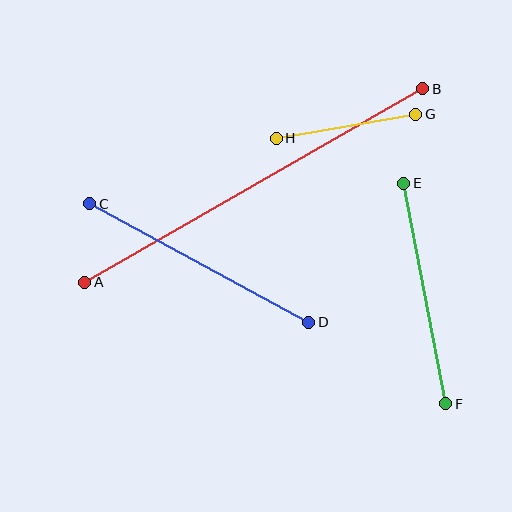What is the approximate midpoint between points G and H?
The midpoint is at approximately (346, 126) pixels.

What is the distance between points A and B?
The distance is approximately 390 pixels.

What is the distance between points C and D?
The distance is approximately 249 pixels.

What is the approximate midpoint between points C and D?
The midpoint is at approximately (199, 263) pixels.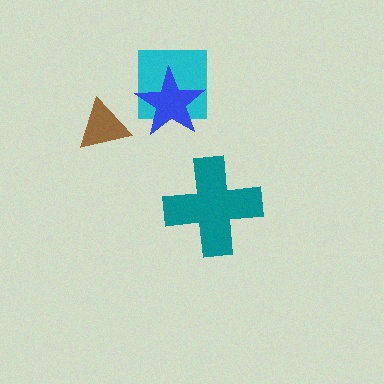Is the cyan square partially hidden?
Yes, it is partially covered by another shape.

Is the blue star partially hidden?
No, no other shape covers it.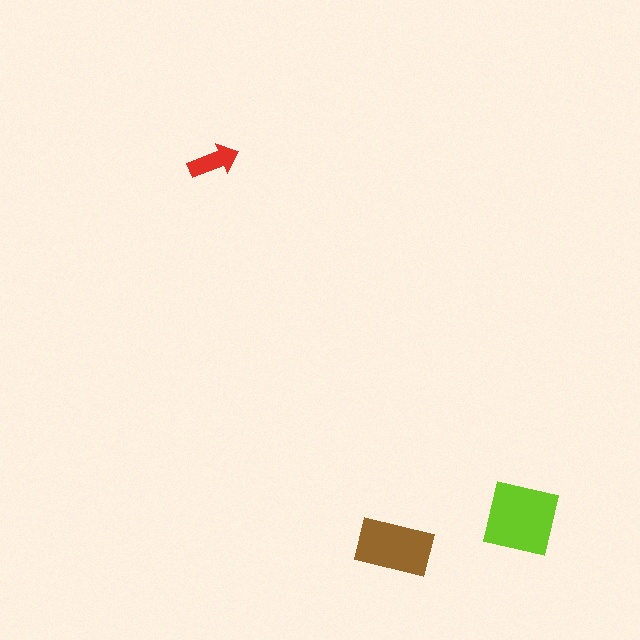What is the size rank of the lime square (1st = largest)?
1st.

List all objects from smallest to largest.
The red arrow, the brown rectangle, the lime square.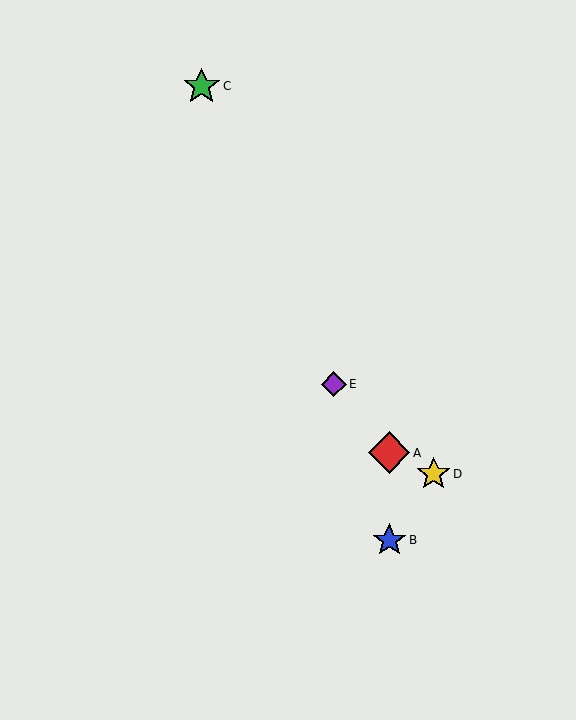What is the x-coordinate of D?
Object D is at x≈434.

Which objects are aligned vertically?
Objects A, B are aligned vertically.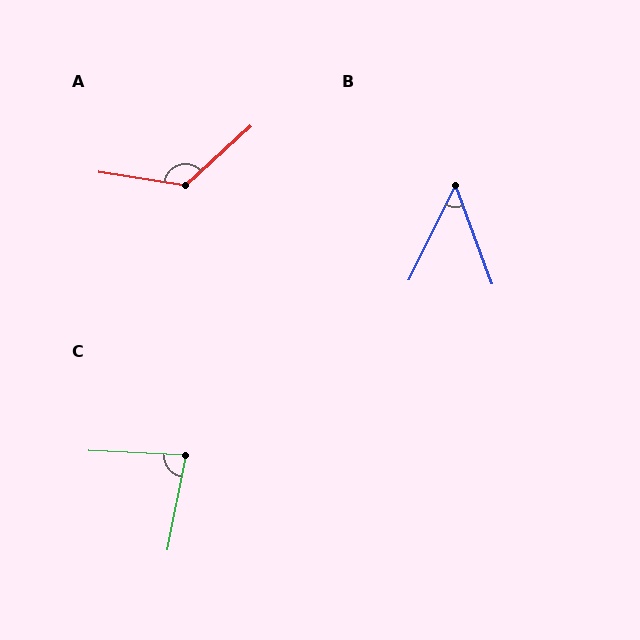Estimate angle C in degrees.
Approximately 82 degrees.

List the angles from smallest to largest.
B (47°), C (82°), A (129°).